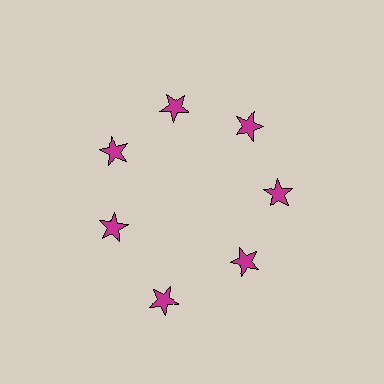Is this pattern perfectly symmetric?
No. The 7 magenta stars are arranged in a ring, but one element near the 6 o'clock position is pushed outward from the center, breaking the 7-fold rotational symmetry.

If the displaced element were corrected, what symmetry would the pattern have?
It would have 7-fold rotational symmetry — the pattern would map onto itself every 51 degrees.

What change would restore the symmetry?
The symmetry would be restored by moving it inward, back onto the ring so that all 7 stars sit at equal angles and equal distance from the center.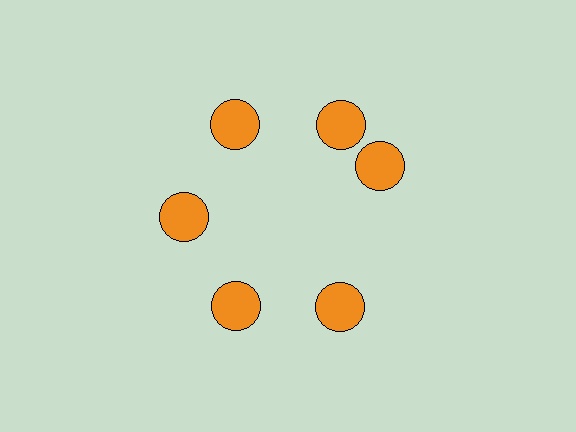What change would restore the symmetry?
The symmetry would be restored by rotating it back into even spacing with its neighbors so that all 6 circles sit at equal angles and equal distance from the center.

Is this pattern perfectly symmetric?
No. The 6 orange circles are arranged in a ring, but one element near the 3 o'clock position is rotated out of alignment along the ring, breaking the 6-fold rotational symmetry.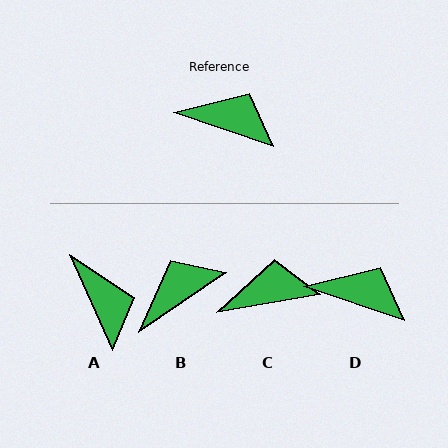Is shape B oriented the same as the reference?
No, it is off by about 53 degrees.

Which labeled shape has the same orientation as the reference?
D.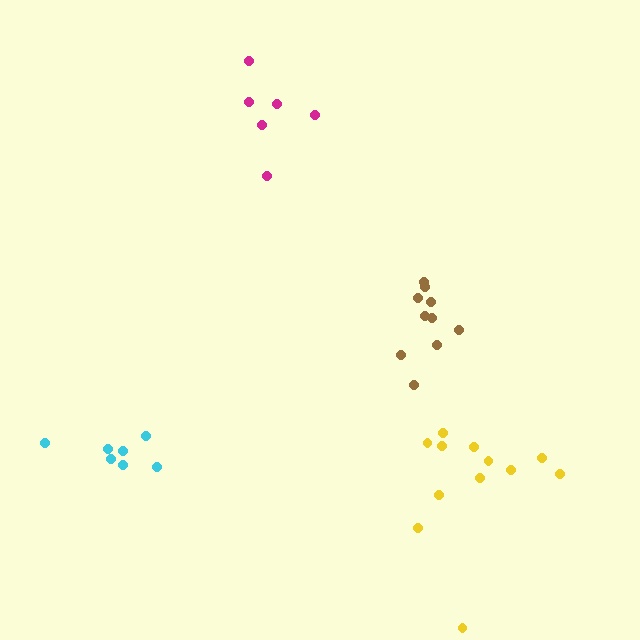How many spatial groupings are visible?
There are 4 spatial groupings.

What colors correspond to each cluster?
The clusters are colored: yellow, brown, magenta, cyan.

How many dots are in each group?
Group 1: 12 dots, Group 2: 10 dots, Group 3: 6 dots, Group 4: 7 dots (35 total).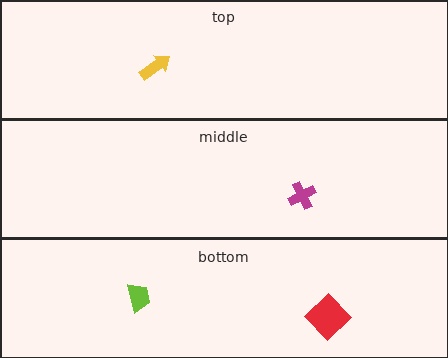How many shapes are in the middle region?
1.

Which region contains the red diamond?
The bottom region.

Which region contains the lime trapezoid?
The bottom region.